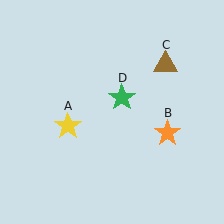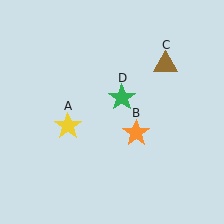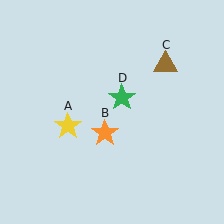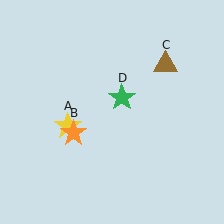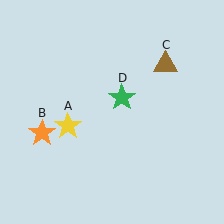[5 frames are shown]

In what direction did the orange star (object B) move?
The orange star (object B) moved left.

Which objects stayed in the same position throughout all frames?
Yellow star (object A) and brown triangle (object C) and green star (object D) remained stationary.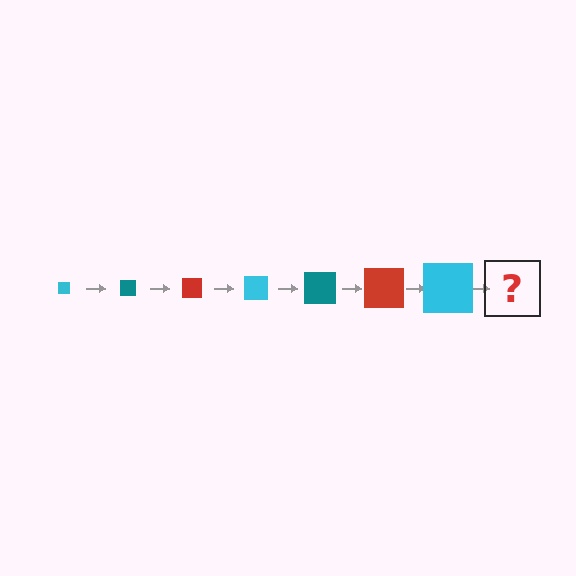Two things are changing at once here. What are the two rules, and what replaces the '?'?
The two rules are that the square grows larger each step and the color cycles through cyan, teal, and red. The '?' should be a teal square, larger than the previous one.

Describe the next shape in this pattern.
It should be a teal square, larger than the previous one.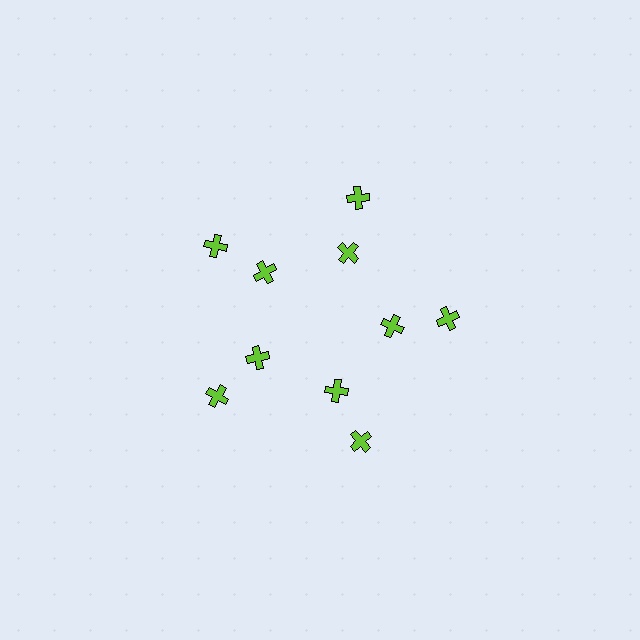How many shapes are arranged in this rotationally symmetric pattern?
There are 10 shapes, arranged in 5 groups of 2.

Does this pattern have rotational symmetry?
Yes, this pattern has 5-fold rotational symmetry. It looks the same after rotating 72 degrees around the center.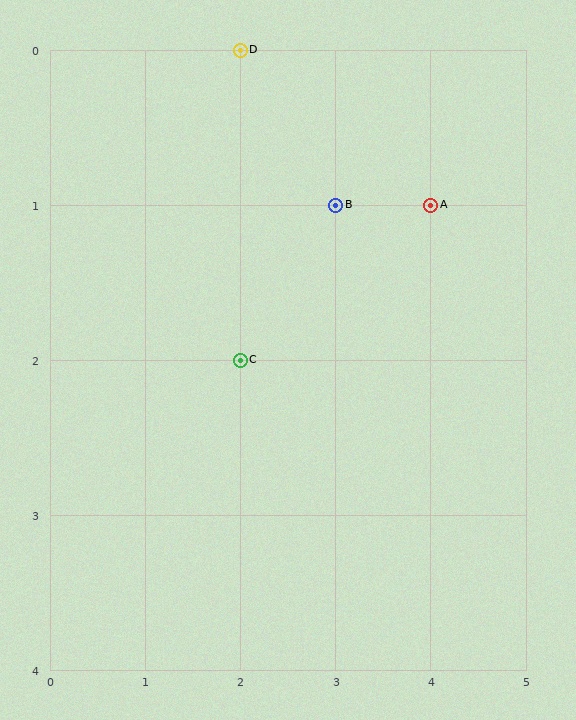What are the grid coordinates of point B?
Point B is at grid coordinates (3, 1).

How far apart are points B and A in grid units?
Points B and A are 1 column apart.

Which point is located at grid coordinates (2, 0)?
Point D is at (2, 0).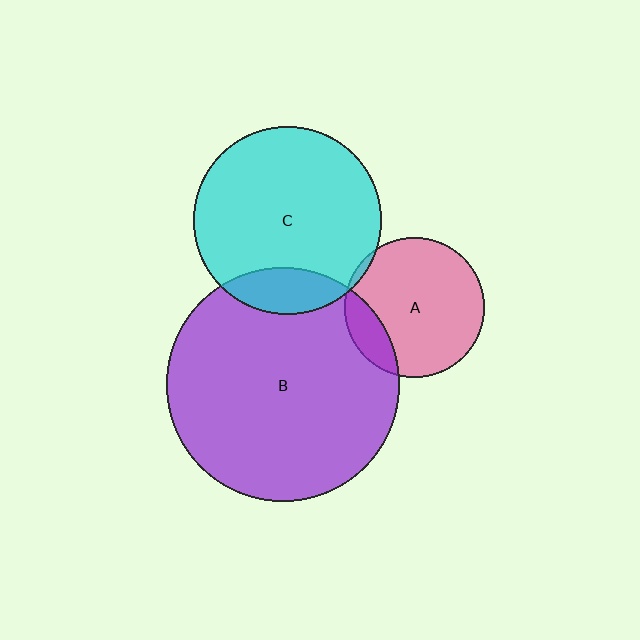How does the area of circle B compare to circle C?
Approximately 1.5 times.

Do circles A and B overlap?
Yes.